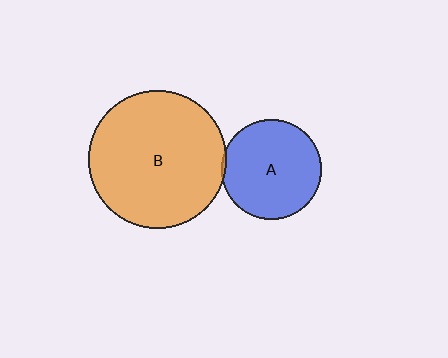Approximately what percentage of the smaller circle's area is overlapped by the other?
Approximately 5%.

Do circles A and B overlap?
Yes.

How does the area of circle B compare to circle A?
Approximately 1.9 times.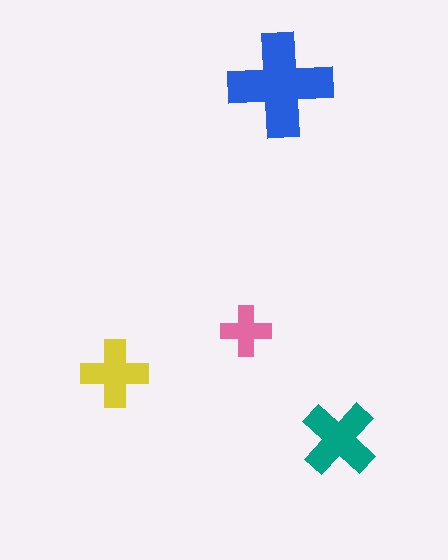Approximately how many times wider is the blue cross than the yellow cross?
About 1.5 times wider.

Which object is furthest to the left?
The yellow cross is leftmost.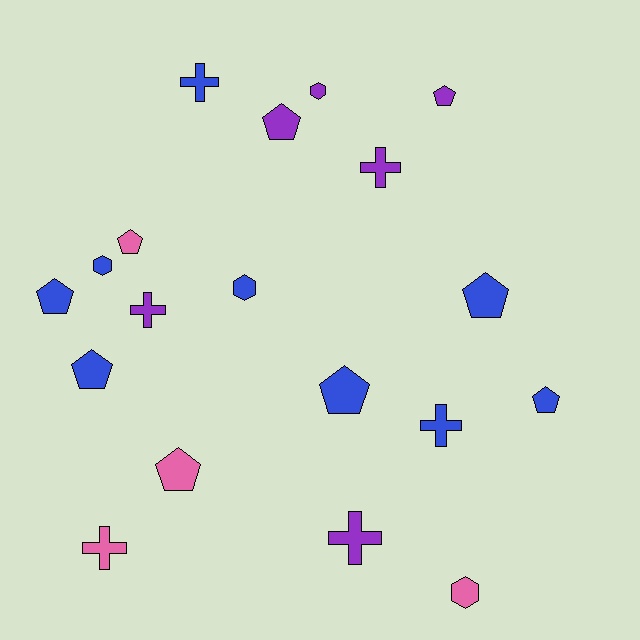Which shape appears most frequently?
Pentagon, with 9 objects.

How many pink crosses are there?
There is 1 pink cross.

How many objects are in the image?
There are 19 objects.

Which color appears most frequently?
Blue, with 9 objects.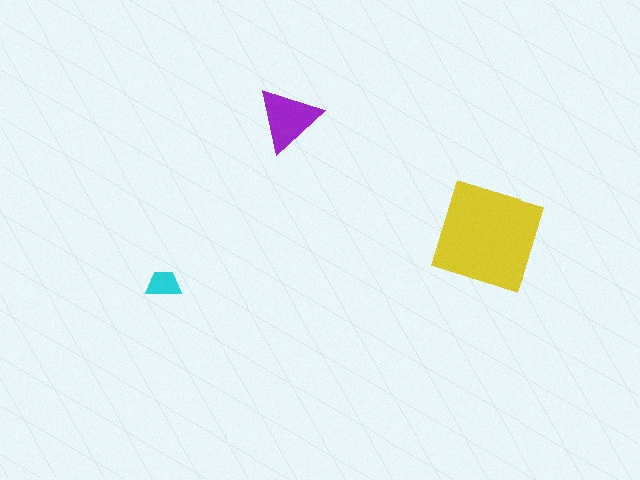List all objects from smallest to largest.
The cyan trapezoid, the purple triangle, the yellow diamond.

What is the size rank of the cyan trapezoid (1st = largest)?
3rd.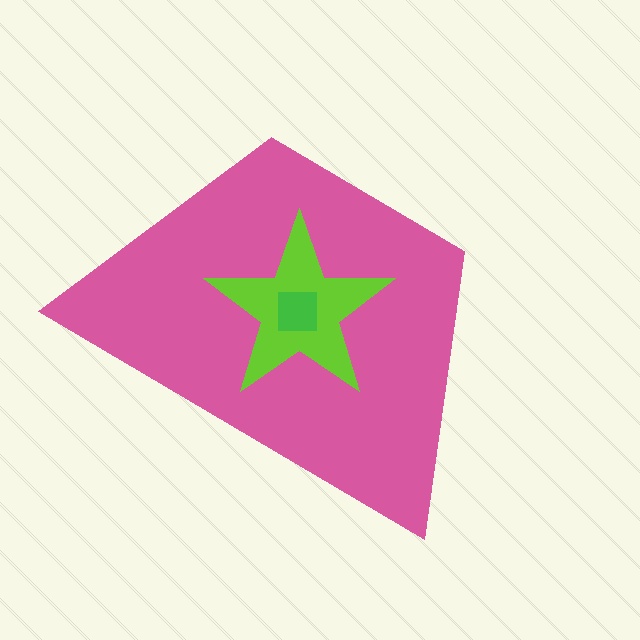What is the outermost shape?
The pink trapezoid.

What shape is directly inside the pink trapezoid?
The lime star.